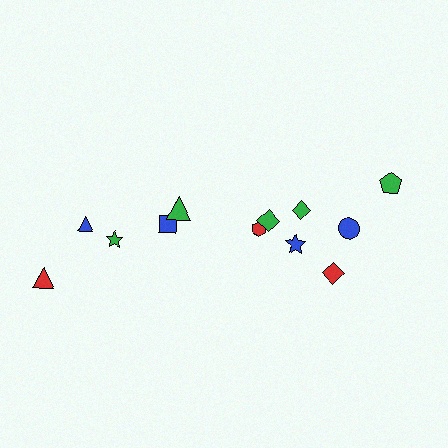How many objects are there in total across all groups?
There are 12 objects.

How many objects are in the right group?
There are 7 objects.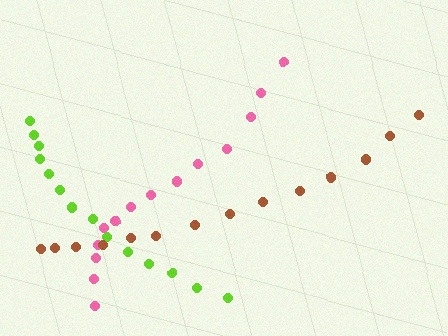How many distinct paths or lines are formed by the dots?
There are 3 distinct paths.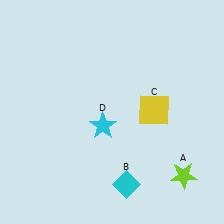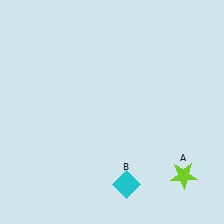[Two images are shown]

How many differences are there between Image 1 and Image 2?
There are 2 differences between the two images.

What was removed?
The cyan star (D), the yellow square (C) were removed in Image 2.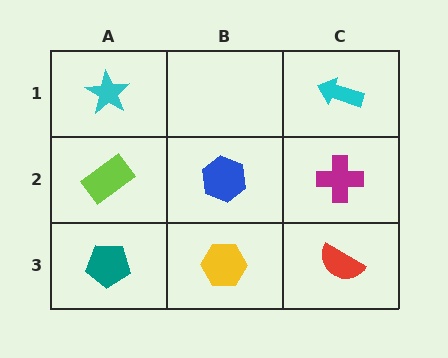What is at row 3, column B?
A yellow hexagon.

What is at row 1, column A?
A cyan star.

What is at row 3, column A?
A teal pentagon.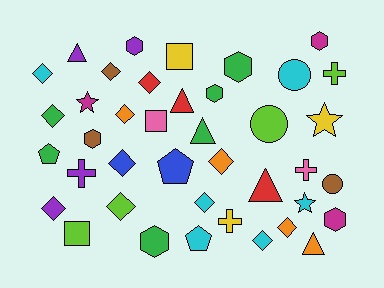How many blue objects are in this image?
There are 2 blue objects.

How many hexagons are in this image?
There are 7 hexagons.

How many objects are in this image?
There are 40 objects.